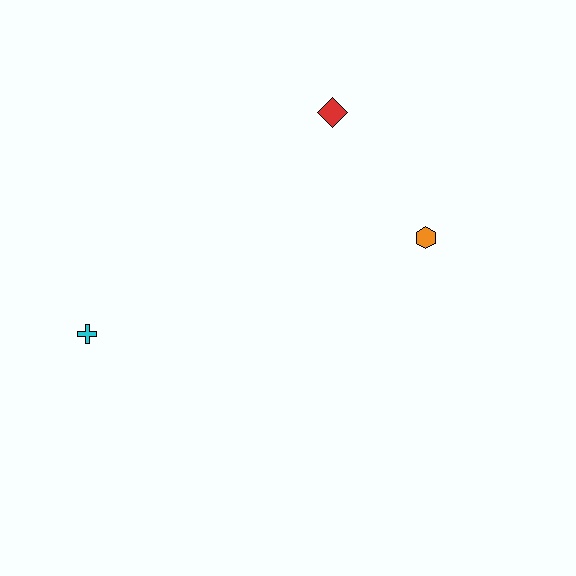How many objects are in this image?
There are 3 objects.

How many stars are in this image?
There are no stars.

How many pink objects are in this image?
There are no pink objects.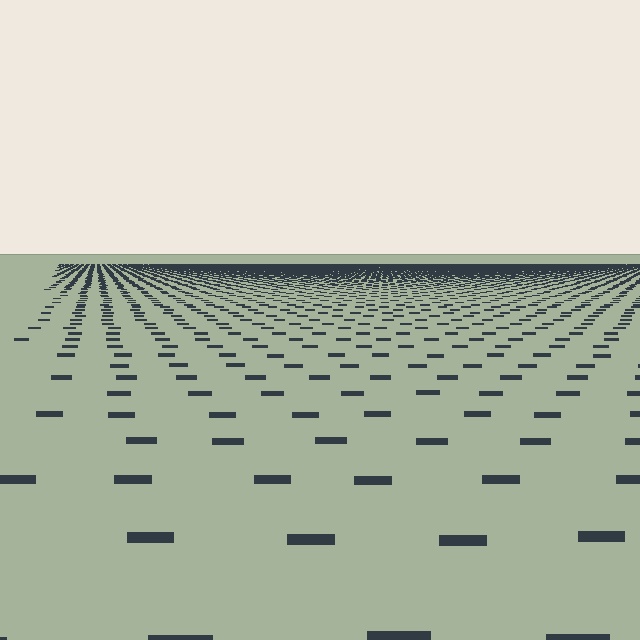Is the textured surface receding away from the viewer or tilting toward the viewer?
The surface is receding away from the viewer. Texture elements get smaller and denser toward the top.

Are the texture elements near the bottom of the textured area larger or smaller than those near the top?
Larger. Near the bottom, elements are closer to the viewer and appear at a bigger on-screen size.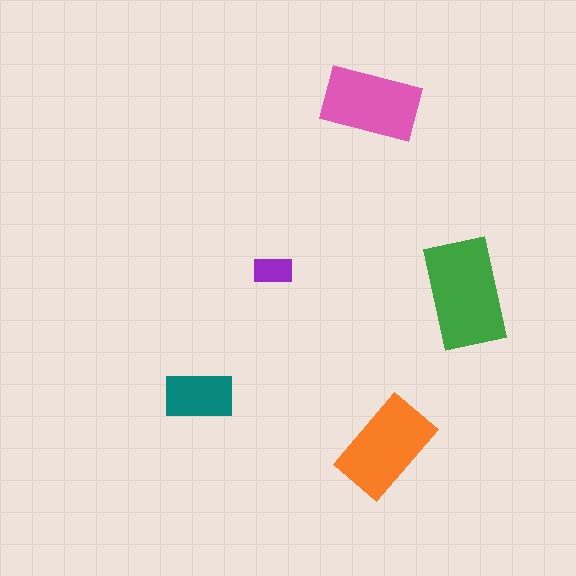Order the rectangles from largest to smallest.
the green one, the orange one, the pink one, the teal one, the purple one.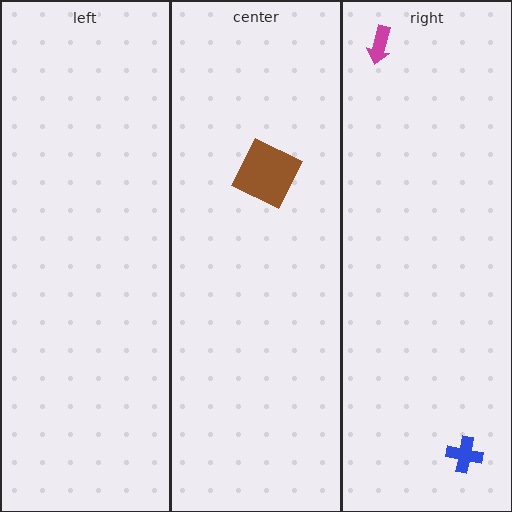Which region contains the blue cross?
The right region.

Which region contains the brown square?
The center region.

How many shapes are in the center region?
1.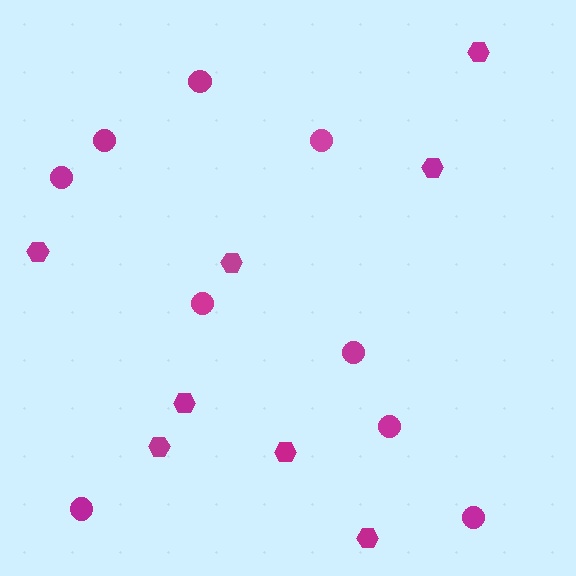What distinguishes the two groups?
There are 2 groups: one group of hexagons (8) and one group of circles (9).